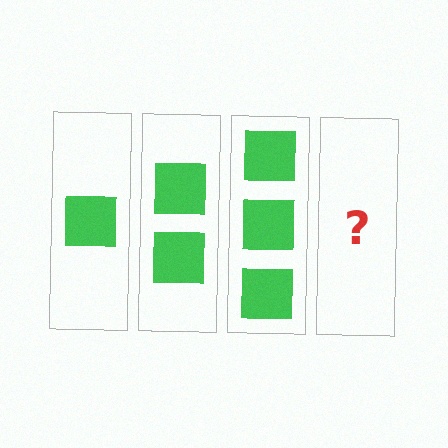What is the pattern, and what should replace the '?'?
The pattern is that each step adds one more square. The '?' should be 4 squares.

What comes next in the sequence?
The next element should be 4 squares.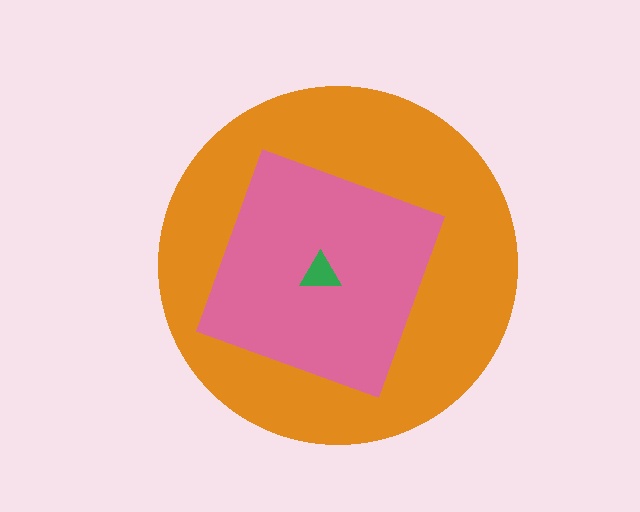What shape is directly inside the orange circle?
The pink square.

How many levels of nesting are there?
3.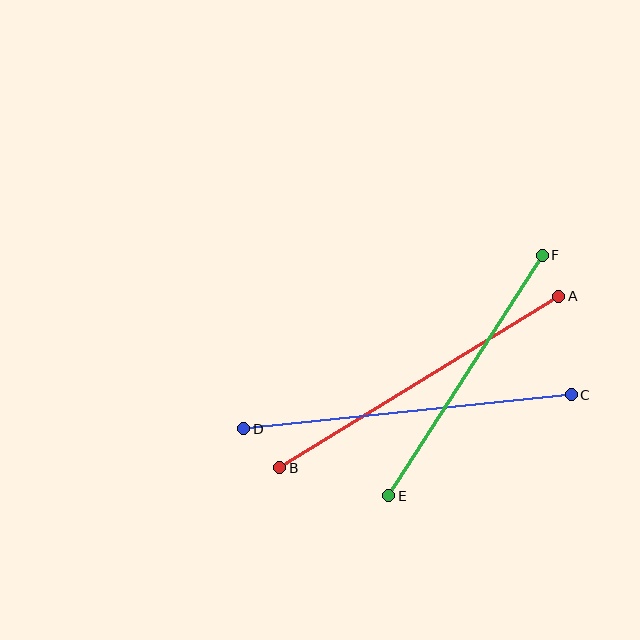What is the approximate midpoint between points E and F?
The midpoint is at approximately (465, 375) pixels.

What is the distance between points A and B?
The distance is approximately 328 pixels.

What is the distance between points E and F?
The distance is approximately 285 pixels.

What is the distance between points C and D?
The distance is approximately 329 pixels.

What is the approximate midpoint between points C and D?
The midpoint is at approximately (408, 412) pixels.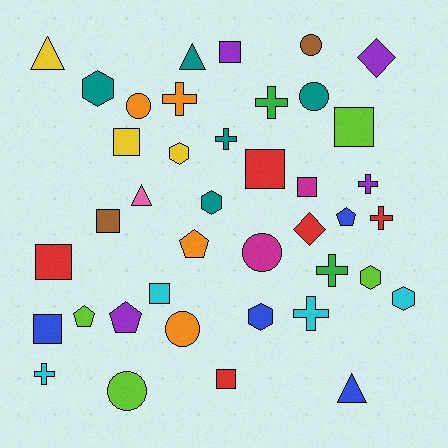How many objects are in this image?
There are 40 objects.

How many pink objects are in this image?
There is 1 pink object.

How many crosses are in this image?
There are 8 crosses.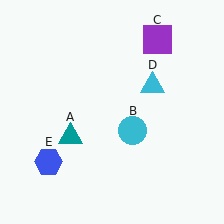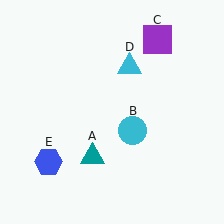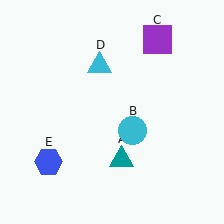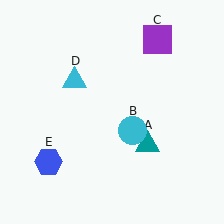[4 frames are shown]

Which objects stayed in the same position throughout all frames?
Cyan circle (object B) and purple square (object C) and blue hexagon (object E) remained stationary.